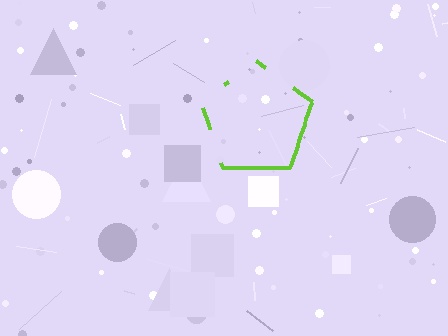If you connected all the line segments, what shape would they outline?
They would outline a pentagon.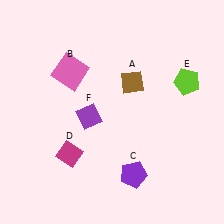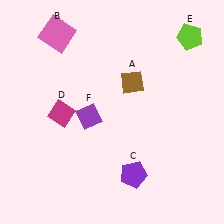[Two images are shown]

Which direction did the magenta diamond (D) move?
The magenta diamond (D) moved up.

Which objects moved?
The objects that moved are: the pink square (B), the magenta diamond (D), the lime pentagon (E).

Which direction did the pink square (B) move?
The pink square (B) moved up.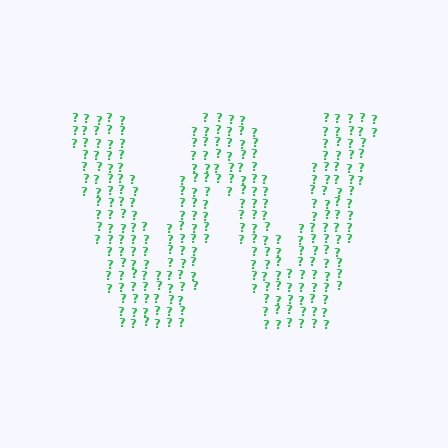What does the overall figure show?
The overall figure shows the letter W.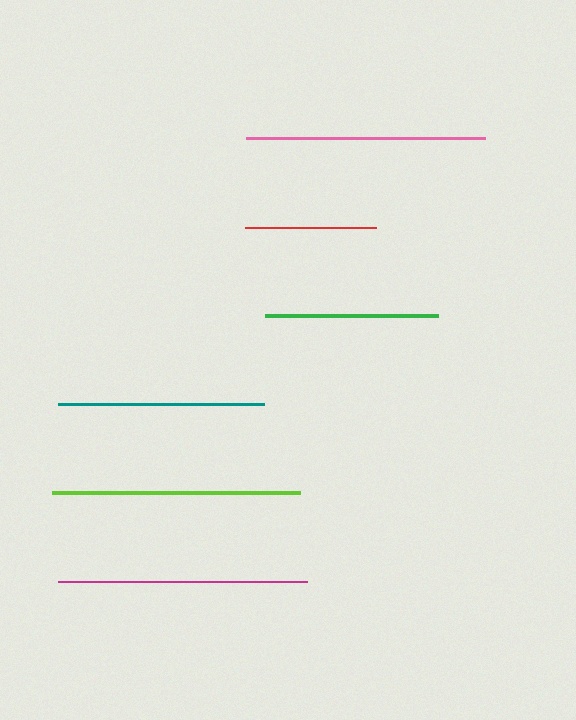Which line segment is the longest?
The magenta line is the longest at approximately 249 pixels.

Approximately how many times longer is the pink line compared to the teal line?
The pink line is approximately 1.2 times the length of the teal line.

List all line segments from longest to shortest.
From longest to shortest: magenta, lime, pink, teal, green, red.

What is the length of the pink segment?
The pink segment is approximately 239 pixels long.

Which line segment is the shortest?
The red line is the shortest at approximately 131 pixels.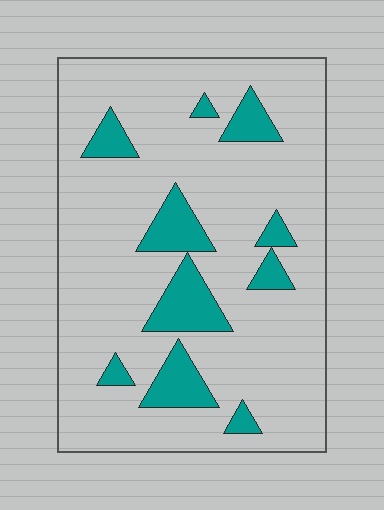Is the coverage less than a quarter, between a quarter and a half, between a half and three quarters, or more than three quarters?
Less than a quarter.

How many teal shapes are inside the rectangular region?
10.